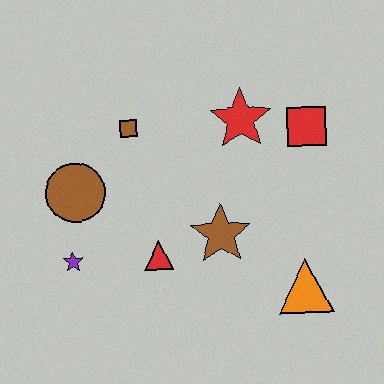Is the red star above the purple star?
Yes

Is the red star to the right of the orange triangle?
No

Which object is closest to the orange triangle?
The brown star is closest to the orange triangle.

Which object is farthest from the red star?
The purple star is farthest from the red star.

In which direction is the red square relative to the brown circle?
The red square is to the right of the brown circle.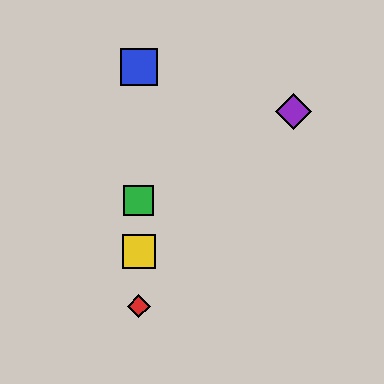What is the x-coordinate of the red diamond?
The red diamond is at x≈139.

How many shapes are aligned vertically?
4 shapes (the red diamond, the blue square, the green square, the yellow square) are aligned vertically.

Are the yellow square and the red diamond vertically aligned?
Yes, both are at x≈139.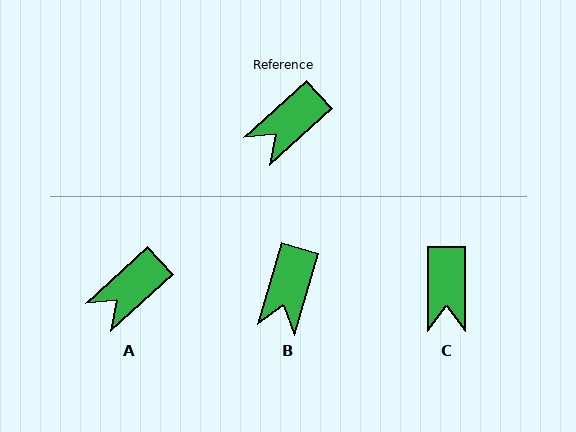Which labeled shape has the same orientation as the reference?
A.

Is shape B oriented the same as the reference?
No, it is off by about 32 degrees.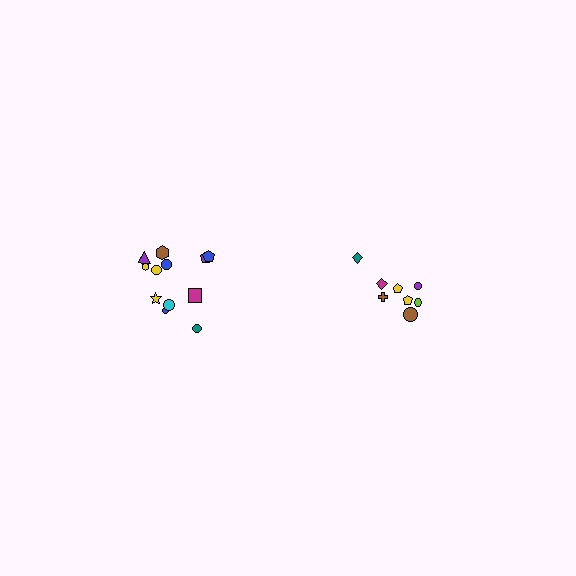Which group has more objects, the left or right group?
The left group.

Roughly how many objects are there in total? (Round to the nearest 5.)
Roughly 20 objects in total.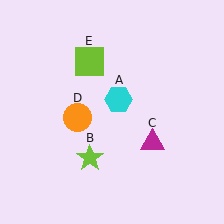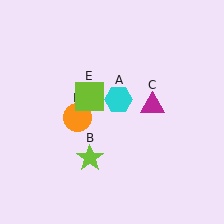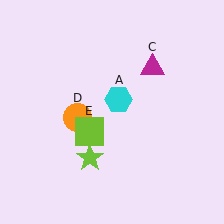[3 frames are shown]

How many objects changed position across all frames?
2 objects changed position: magenta triangle (object C), lime square (object E).